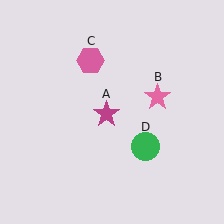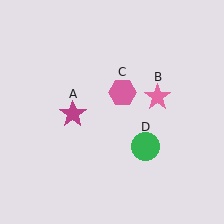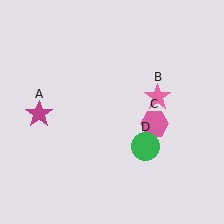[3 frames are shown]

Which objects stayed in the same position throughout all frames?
Pink star (object B) and green circle (object D) remained stationary.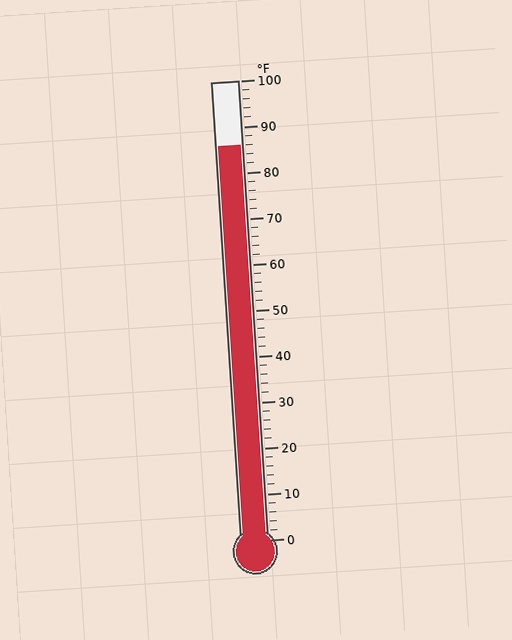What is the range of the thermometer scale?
The thermometer scale ranges from 0°F to 100°F.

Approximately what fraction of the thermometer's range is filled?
The thermometer is filled to approximately 85% of its range.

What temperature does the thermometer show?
The thermometer shows approximately 86°F.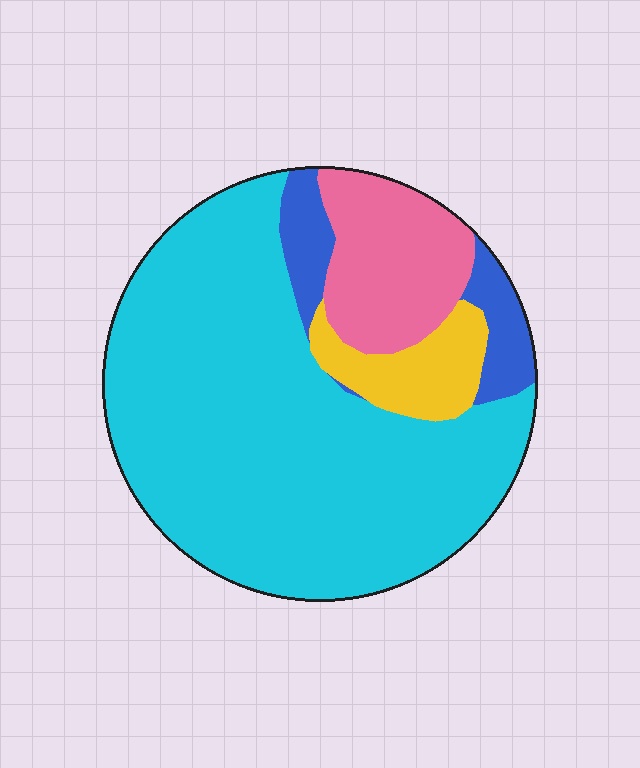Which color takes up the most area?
Cyan, at roughly 70%.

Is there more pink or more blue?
Pink.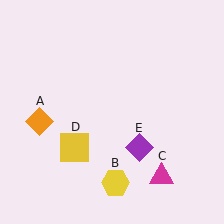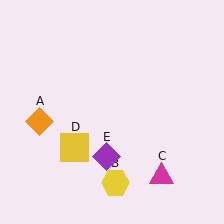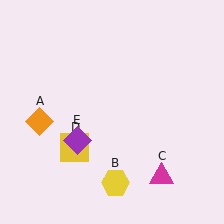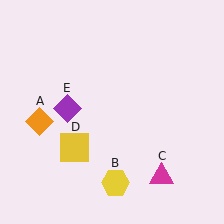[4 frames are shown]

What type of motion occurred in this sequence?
The purple diamond (object E) rotated clockwise around the center of the scene.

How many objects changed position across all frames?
1 object changed position: purple diamond (object E).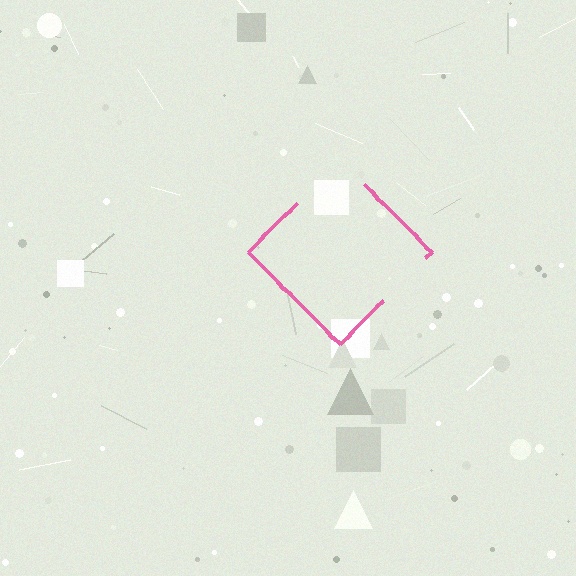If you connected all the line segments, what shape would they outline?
They would outline a diamond.